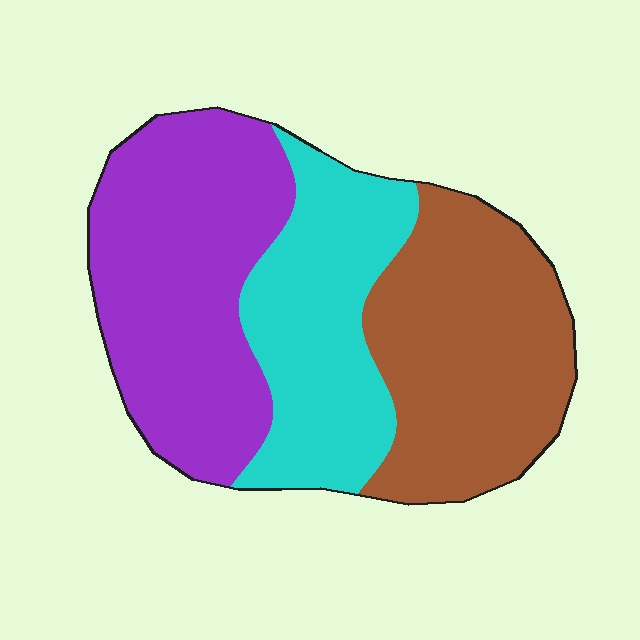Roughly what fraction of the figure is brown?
Brown covers 34% of the figure.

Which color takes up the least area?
Cyan, at roughly 30%.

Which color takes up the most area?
Purple, at roughly 40%.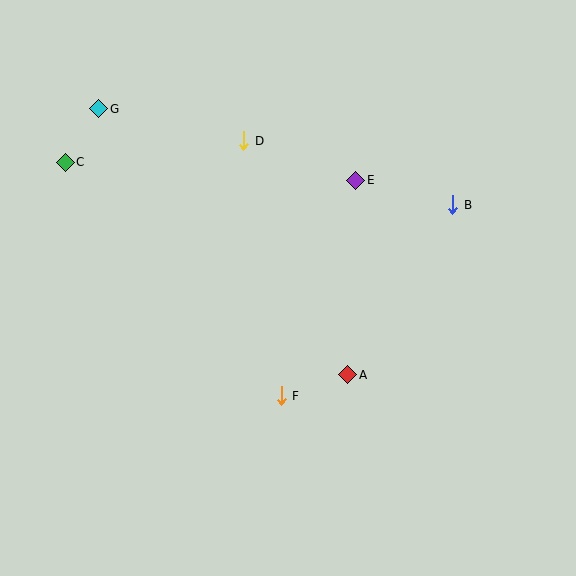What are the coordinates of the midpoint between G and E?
The midpoint between G and E is at (227, 145).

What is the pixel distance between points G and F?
The distance between G and F is 340 pixels.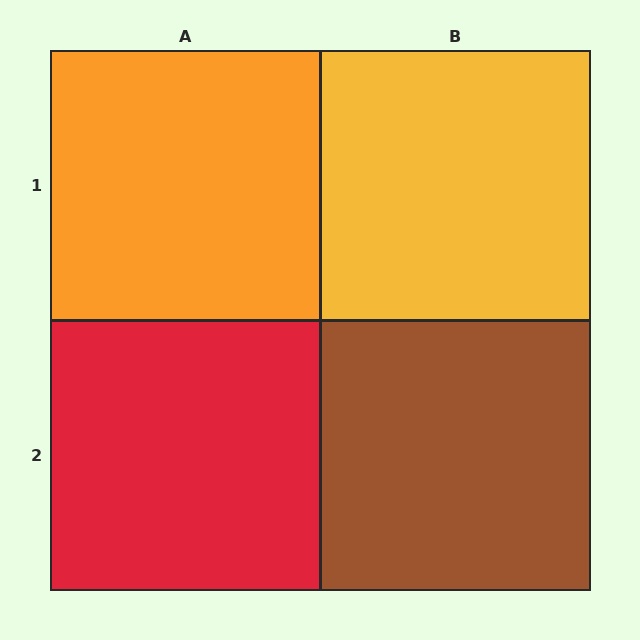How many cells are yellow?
1 cell is yellow.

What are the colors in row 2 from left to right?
Red, brown.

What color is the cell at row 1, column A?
Orange.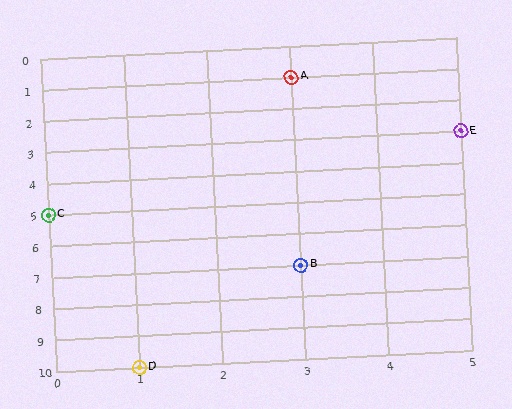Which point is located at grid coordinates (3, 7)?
Point B is at (3, 7).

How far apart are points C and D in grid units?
Points C and D are 1 column and 5 rows apart (about 5.1 grid units diagonally).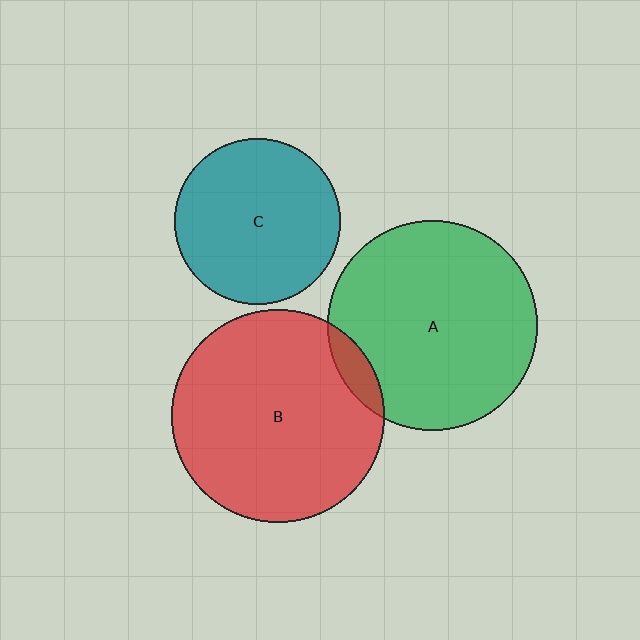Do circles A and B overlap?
Yes.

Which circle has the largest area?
Circle B (red).